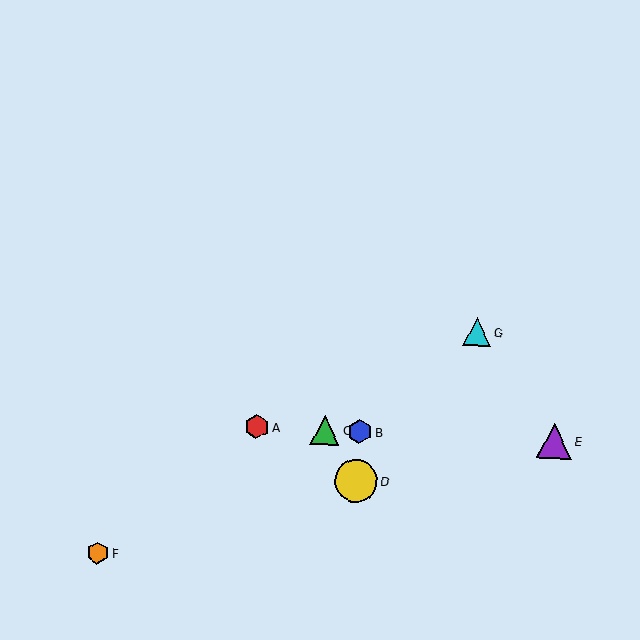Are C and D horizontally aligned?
No, C is at y≈430 and D is at y≈481.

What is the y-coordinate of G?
Object G is at y≈332.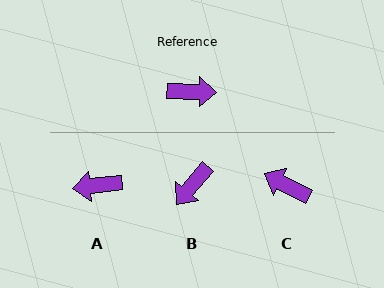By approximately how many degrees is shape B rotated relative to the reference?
Approximately 128 degrees clockwise.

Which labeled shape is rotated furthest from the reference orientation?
A, about 172 degrees away.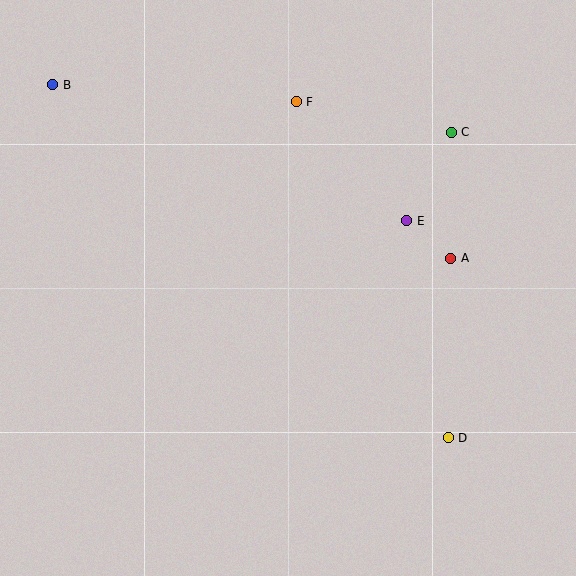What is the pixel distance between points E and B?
The distance between E and B is 379 pixels.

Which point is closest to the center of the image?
Point E at (407, 221) is closest to the center.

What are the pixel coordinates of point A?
Point A is at (451, 258).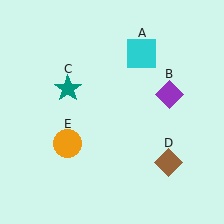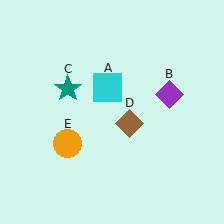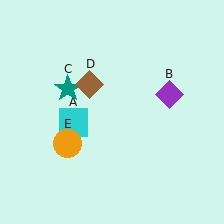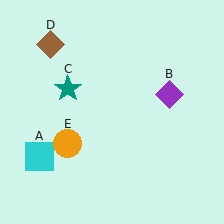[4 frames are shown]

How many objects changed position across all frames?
2 objects changed position: cyan square (object A), brown diamond (object D).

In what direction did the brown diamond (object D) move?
The brown diamond (object D) moved up and to the left.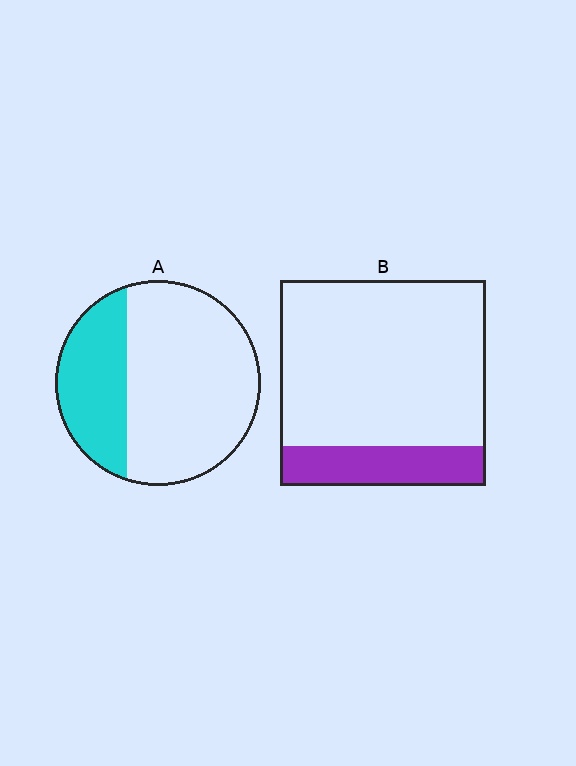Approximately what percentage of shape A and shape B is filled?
A is approximately 30% and B is approximately 20%.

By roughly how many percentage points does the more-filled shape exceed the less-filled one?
By roughly 10 percentage points (A over B).